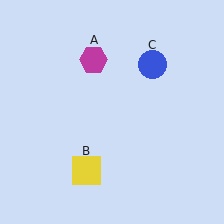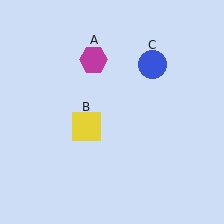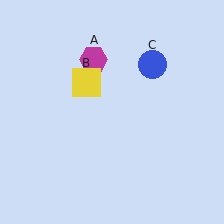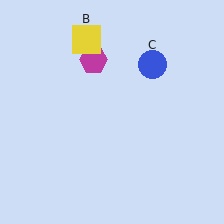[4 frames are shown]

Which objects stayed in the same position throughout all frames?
Magenta hexagon (object A) and blue circle (object C) remained stationary.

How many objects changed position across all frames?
1 object changed position: yellow square (object B).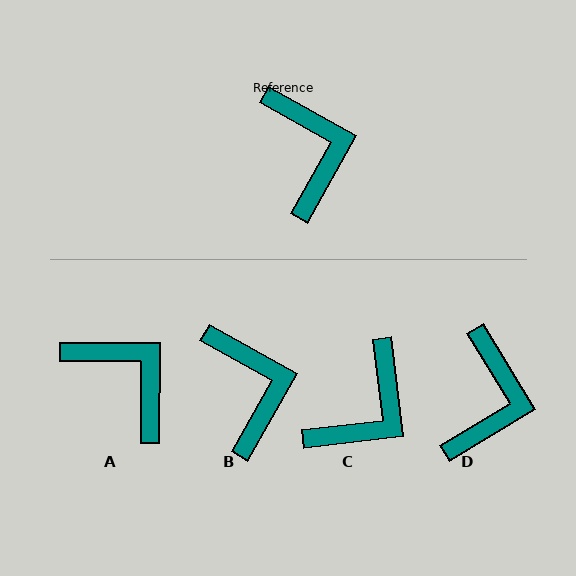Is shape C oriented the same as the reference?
No, it is off by about 54 degrees.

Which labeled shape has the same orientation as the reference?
B.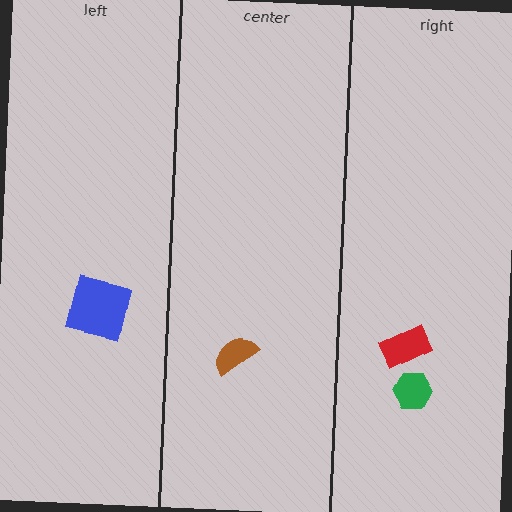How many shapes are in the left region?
1.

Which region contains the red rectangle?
The right region.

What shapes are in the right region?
The red rectangle, the green hexagon.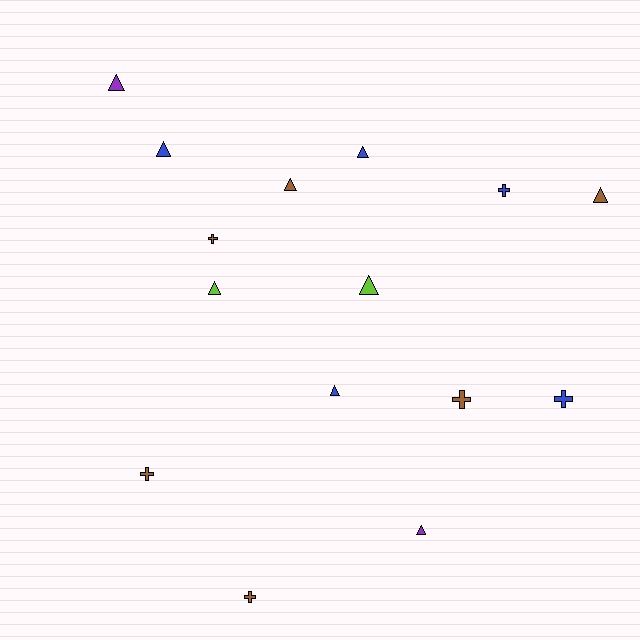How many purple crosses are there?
There are no purple crosses.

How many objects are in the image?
There are 15 objects.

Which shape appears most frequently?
Triangle, with 9 objects.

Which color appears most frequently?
Brown, with 6 objects.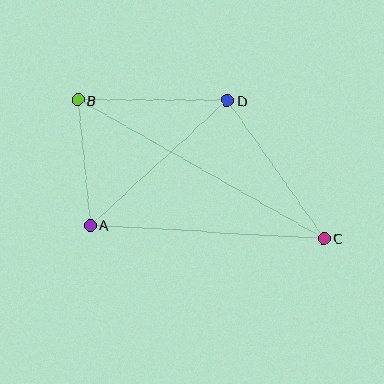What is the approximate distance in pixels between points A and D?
The distance between A and D is approximately 185 pixels.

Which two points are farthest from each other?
Points B and C are farthest from each other.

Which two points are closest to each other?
Points A and B are closest to each other.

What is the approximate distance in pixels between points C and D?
The distance between C and D is approximately 168 pixels.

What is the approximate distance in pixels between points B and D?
The distance between B and D is approximately 150 pixels.